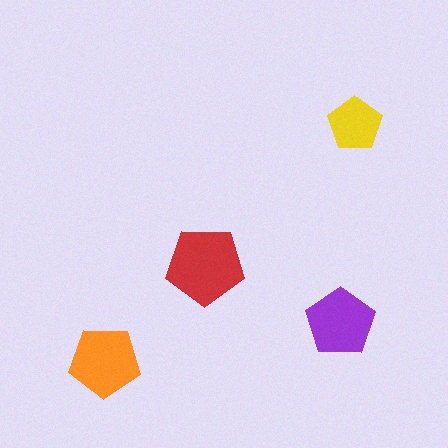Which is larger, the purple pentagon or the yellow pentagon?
The purple one.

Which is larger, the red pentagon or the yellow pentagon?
The red one.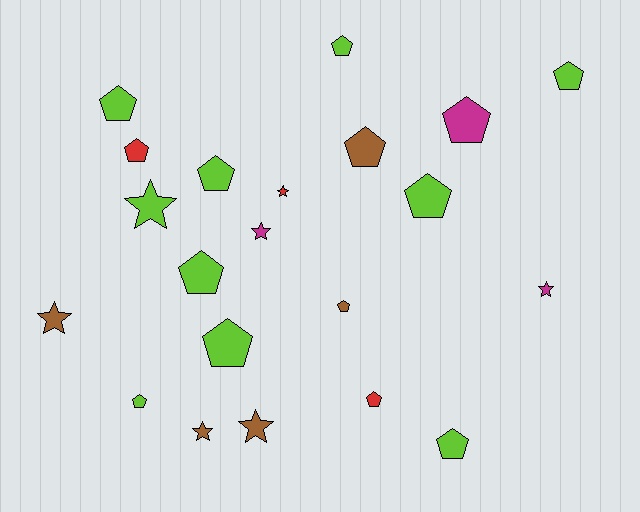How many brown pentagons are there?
There are 2 brown pentagons.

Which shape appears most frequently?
Pentagon, with 14 objects.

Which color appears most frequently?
Lime, with 10 objects.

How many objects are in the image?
There are 21 objects.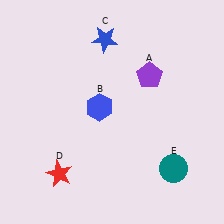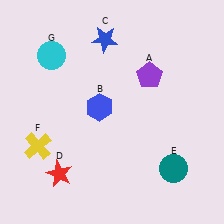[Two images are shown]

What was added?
A yellow cross (F), a cyan circle (G) were added in Image 2.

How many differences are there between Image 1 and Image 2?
There are 2 differences between the two images.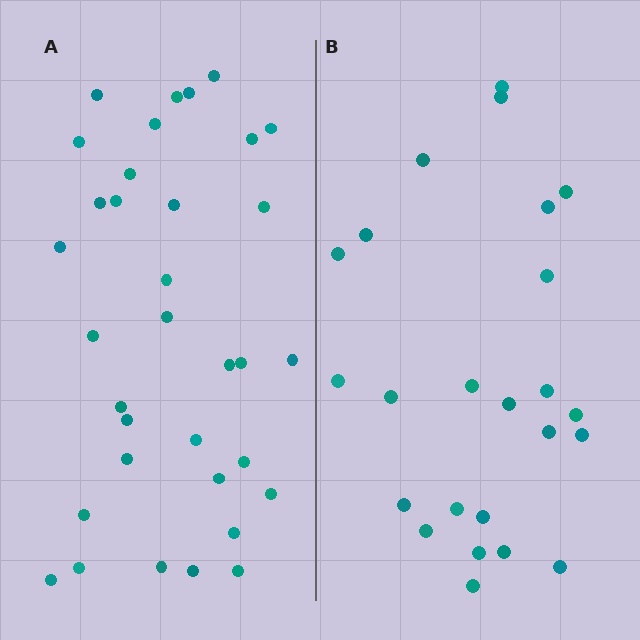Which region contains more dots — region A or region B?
Region A (the left region) has more dots.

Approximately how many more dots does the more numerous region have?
Region A has roughly 10 or so more dots than region B.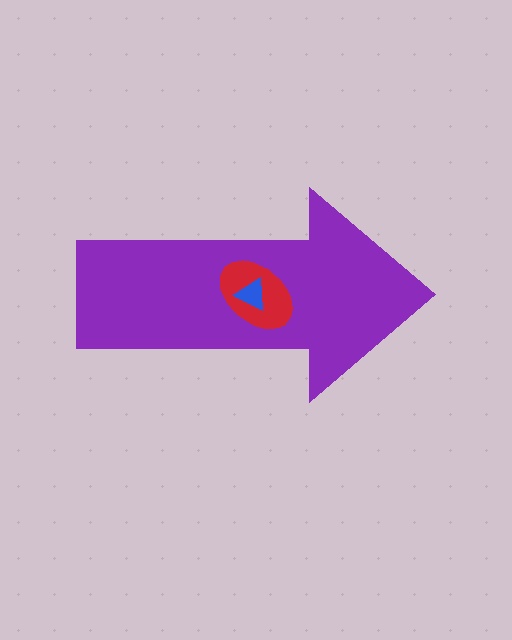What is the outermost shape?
The purple arrow.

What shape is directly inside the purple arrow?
The red ellipse.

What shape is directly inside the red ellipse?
The blue triangle.